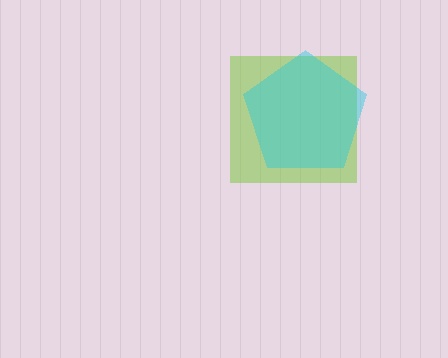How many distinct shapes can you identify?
There are 2 distinct shapes: a lime square, a cyan pentagon.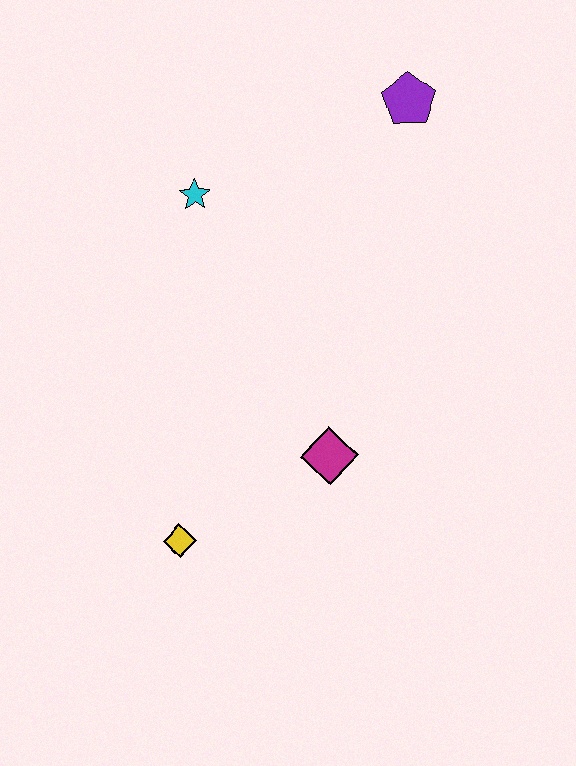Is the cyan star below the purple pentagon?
Yes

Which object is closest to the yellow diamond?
The magenta diamond is closest to the yellow diamond.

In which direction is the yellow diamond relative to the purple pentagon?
The yellow diamond is below the purple pentagon.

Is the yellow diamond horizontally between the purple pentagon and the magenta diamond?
No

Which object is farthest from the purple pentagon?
The yellow diamond is farthest from the purple pentagon.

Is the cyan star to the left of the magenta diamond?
Yes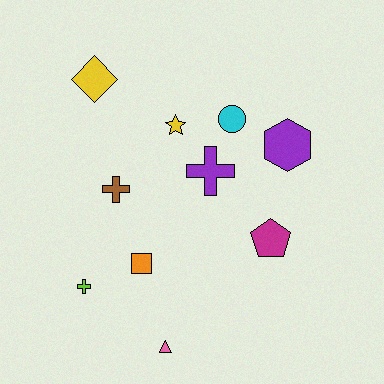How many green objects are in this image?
There are no green objects.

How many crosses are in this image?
There are 3 crosses.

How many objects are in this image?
There are 10 objects.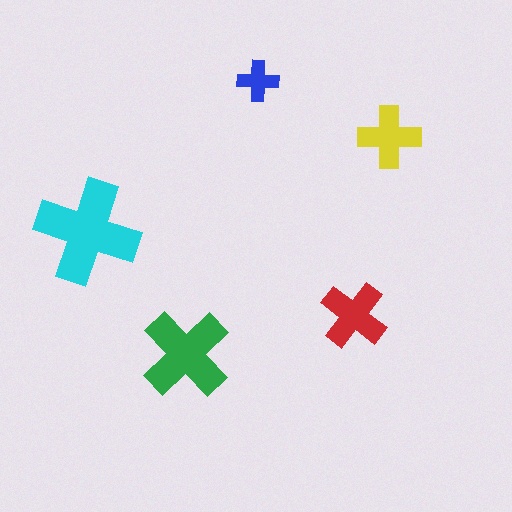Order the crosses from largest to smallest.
the cyan one, the green one, the red one, the yellow one, the blue one.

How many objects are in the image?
There are 5 objects in the image.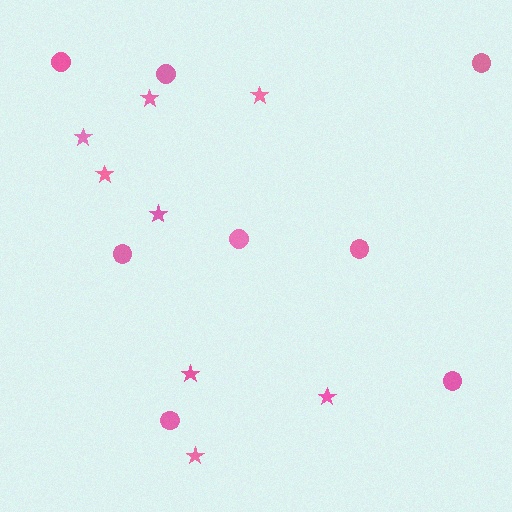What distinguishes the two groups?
There are 2 groups: one group of stars (8) and one group of circles (8).